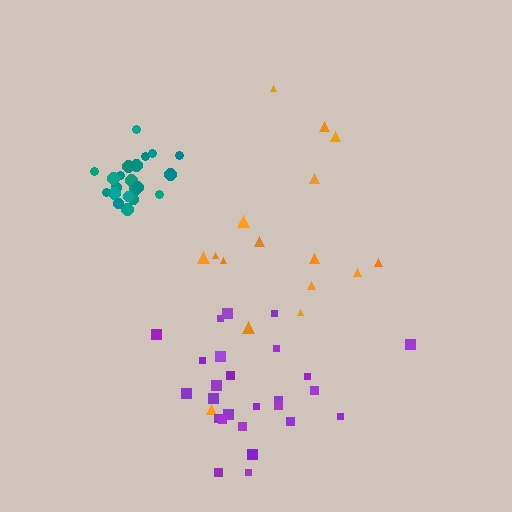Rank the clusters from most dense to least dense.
teal, purple, orange.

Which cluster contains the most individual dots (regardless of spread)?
Purple (26).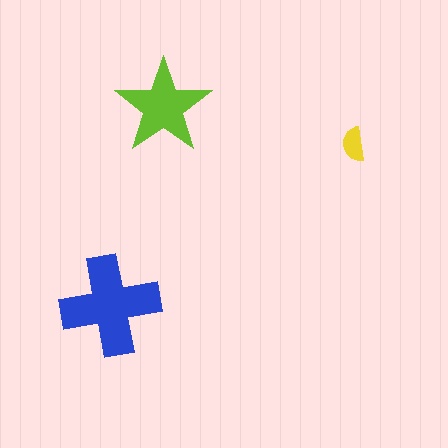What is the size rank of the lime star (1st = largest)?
2nd.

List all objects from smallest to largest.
The yellow semicircle, the lime star, the blue cross.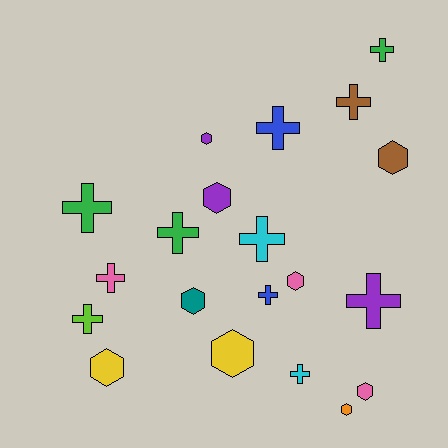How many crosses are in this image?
There are 11 crosses.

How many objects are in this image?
There are 20 objects.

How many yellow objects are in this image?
There are 2 yellow objects.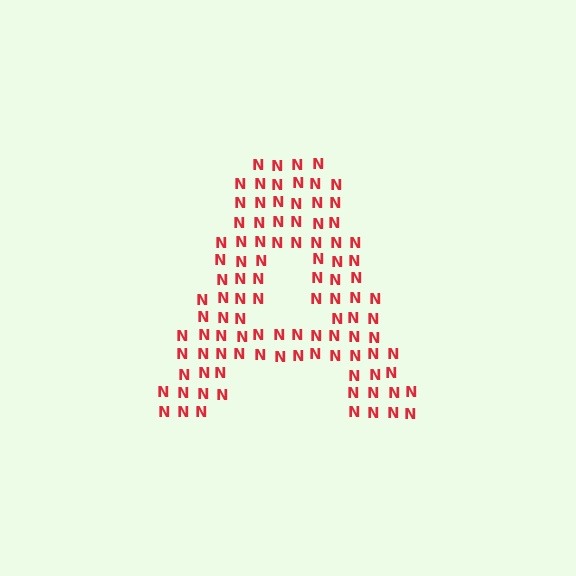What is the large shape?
The large shape is the letter A.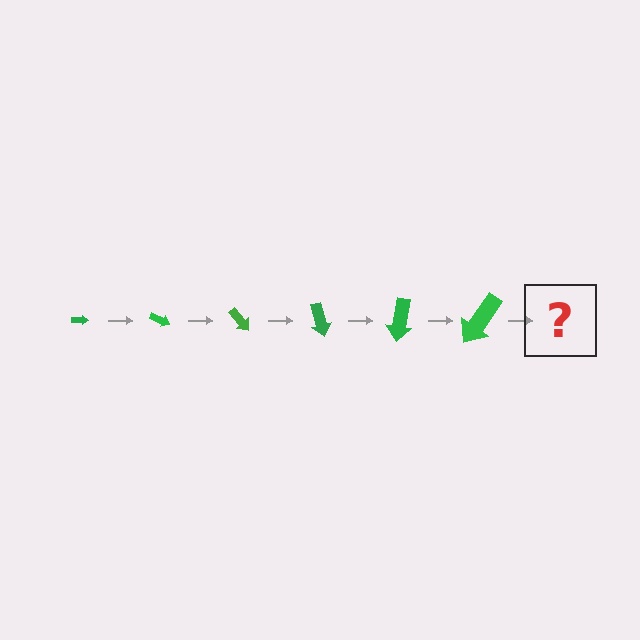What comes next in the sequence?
The next element should be an arrow, larger than the previous one and rotated 150 degrees from the start.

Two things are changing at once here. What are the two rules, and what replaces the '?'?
The two rules are that the arrow grows larger each step and it rotates 25 degrees each step. The '?' should be an arrow, larger than the previous one and rotated 150 degrees from the start.